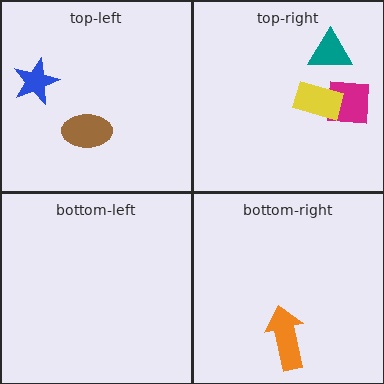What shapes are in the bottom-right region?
The orange arrow.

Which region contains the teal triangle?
The top-right region.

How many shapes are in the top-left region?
2.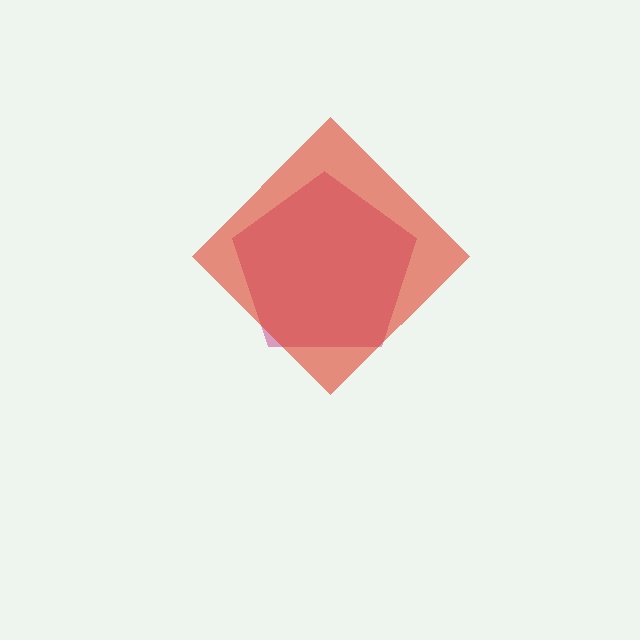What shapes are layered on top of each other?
The layered shapes are: a magenta pentagon, a red diamond.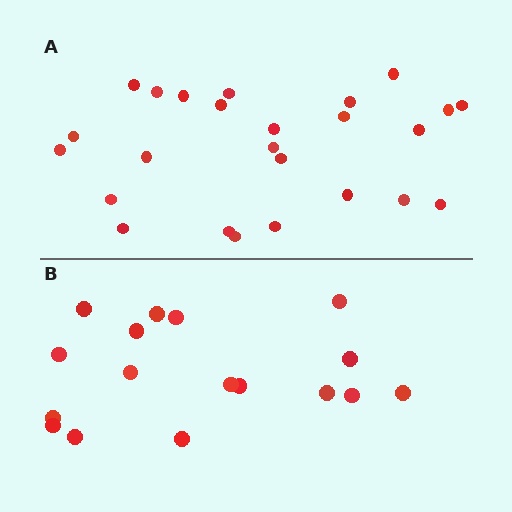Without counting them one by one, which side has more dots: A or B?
Region A (the top region) has more dots.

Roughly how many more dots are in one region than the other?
Region A has roughly 8 or so more dots than region B.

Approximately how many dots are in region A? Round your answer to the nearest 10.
About 20 dots. (The exact count is 25, which rounds to 20.)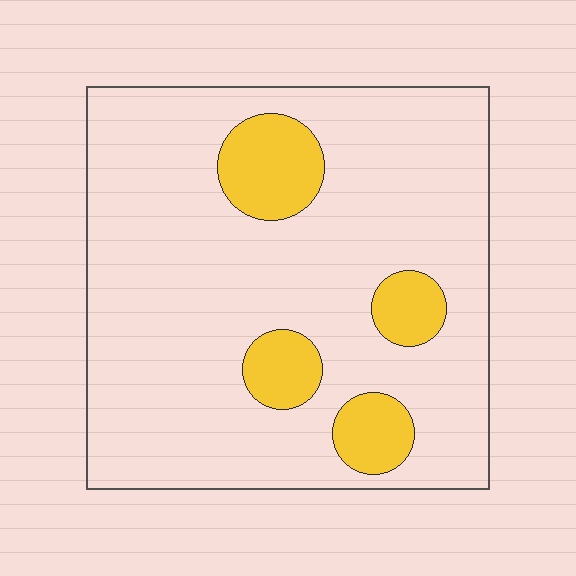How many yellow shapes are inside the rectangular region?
4.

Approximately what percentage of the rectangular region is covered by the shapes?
Approximately 15%.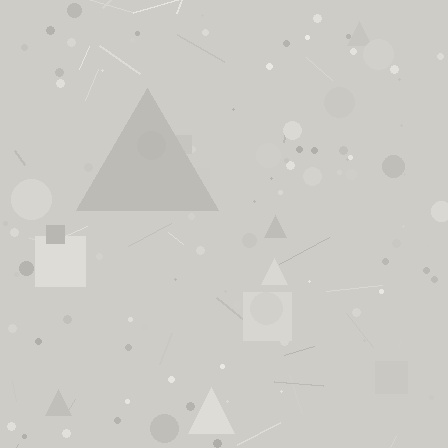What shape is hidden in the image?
A triangle is hidden in the image.